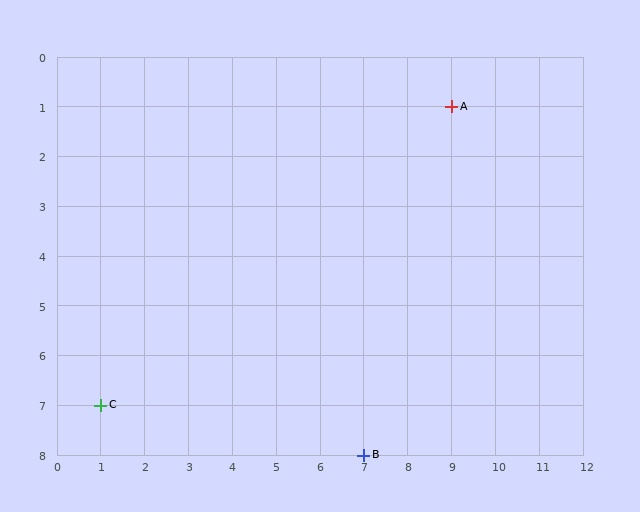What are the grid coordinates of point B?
Point B is at grid coordinates (7, 8).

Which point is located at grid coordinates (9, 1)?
Point A is at (9, 1).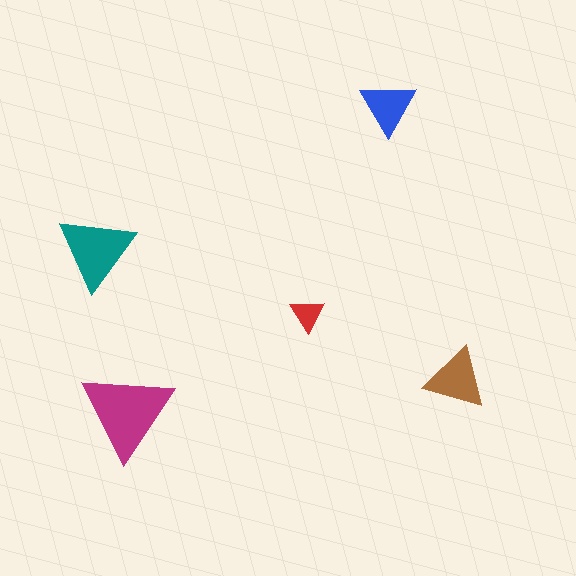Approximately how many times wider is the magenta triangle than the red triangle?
About 2.5 times wider.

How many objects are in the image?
There are 5 objects in the image.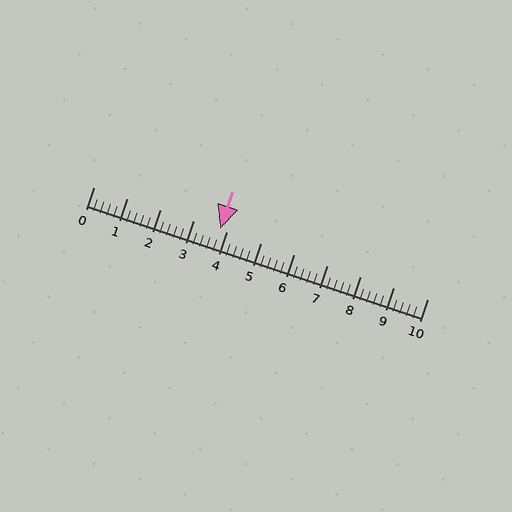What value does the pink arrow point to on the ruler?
The pink arrow points to approximately 3.8.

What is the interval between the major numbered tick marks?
The major tick marks are spaced 1 units apart.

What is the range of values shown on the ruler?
The ruler shows values from 0 to 10.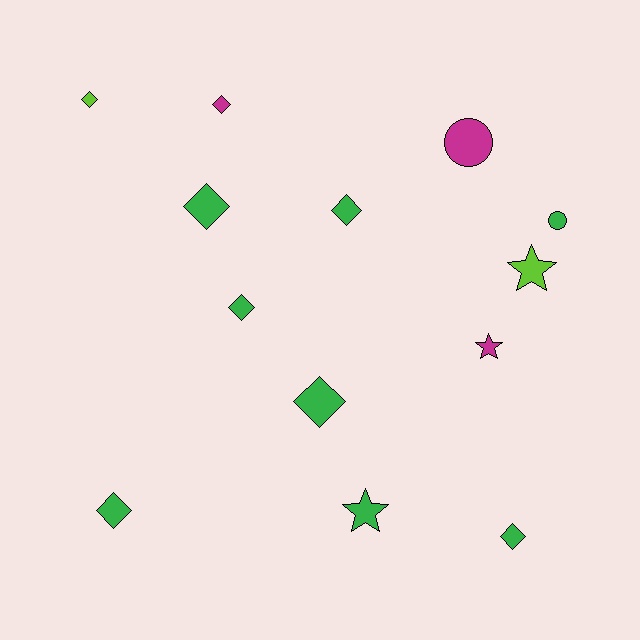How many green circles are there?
There is 1 green circle.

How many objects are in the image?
There are 13 objects.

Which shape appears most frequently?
Diamond, with 8 objects.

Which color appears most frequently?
Green, with 8 objects.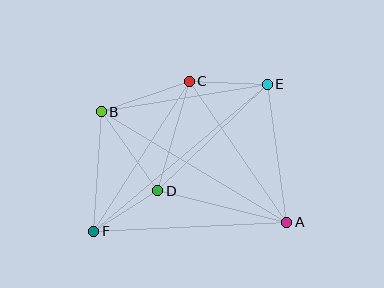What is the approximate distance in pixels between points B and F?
The distance between B and F is approximately 120 pixels.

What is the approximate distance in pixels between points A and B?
The distance between A and B is approximately 216 pixels.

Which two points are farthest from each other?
Points E and F are farthest from each other.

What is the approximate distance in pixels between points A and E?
The distance between A and E is approximately 139 pixels.